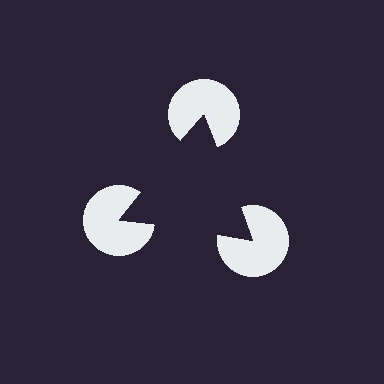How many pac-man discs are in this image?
There are 3 — one at each vertex of the illusory triangle.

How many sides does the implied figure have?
3 sides.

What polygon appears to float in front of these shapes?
An illusory triangle — its edges are inferred from the aligned wedge cuts in the pac-man discs, not physically drawn.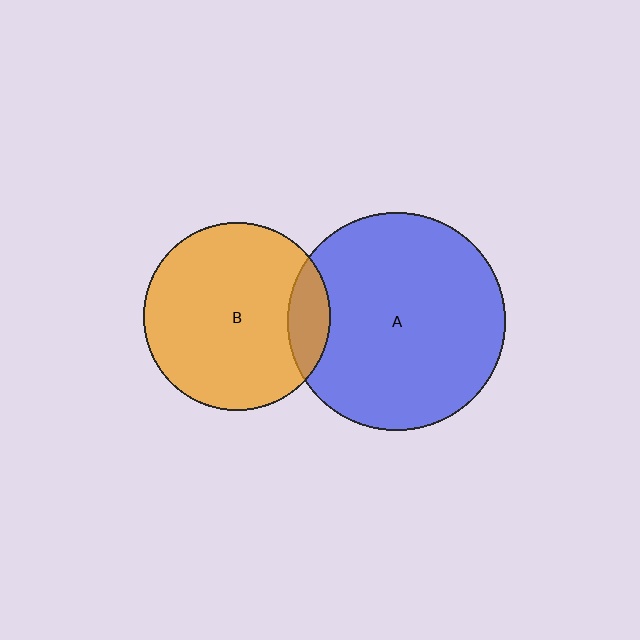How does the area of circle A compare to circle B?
Approximately 1.4 times.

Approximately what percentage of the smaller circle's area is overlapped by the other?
Approximately 15%.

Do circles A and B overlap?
Yes.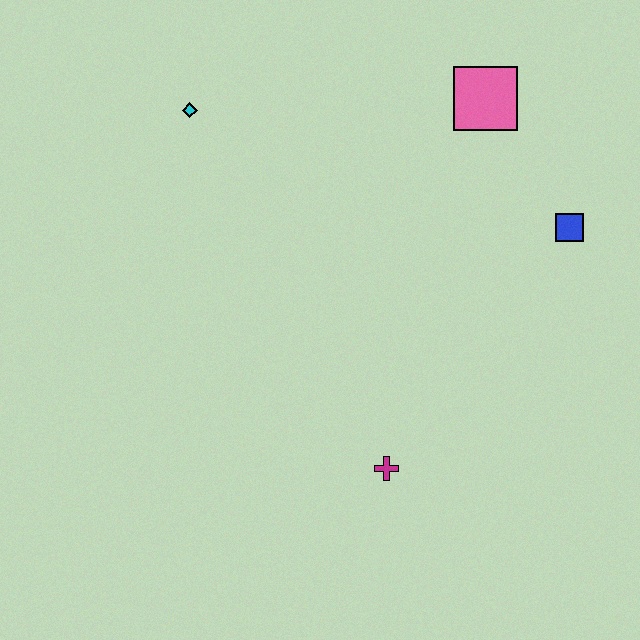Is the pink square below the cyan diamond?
No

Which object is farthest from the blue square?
The cyan diamond is farthest from the blue square.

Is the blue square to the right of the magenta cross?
Yes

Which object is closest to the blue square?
The pink square is closest to the blue square.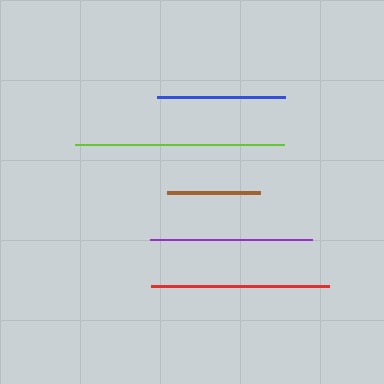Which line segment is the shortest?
The brown line is the shortest at approximately 92 pixels.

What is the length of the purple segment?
The purple segment is approximately 163 pixels long.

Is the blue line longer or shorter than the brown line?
The blue line is longer than the brown line.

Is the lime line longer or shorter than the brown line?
The lime line is longer than the brown line.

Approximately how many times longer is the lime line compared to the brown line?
The lime line is approximately 2.3 times the length of the brown line.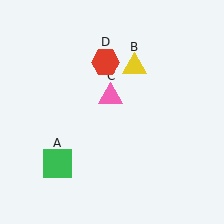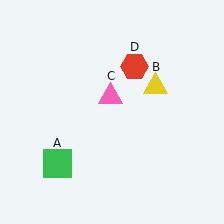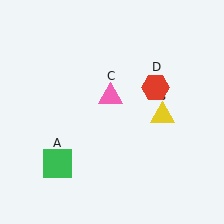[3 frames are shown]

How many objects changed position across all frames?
2 objects changed position: yellow triangle (object B), red hexagon (object D).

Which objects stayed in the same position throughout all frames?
Green square (object A) and pink triangle (object C) remained stationary.